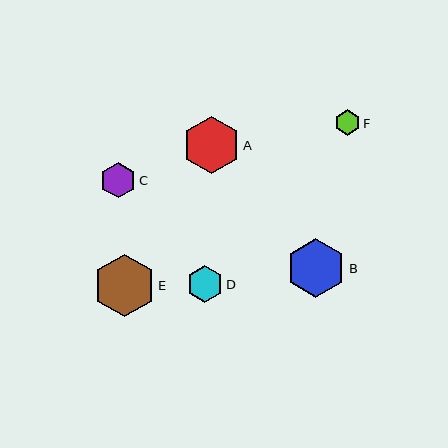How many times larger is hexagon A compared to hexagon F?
Hexagon A is approximately 2.2 times the size of hexagon F.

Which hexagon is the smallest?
Hexagon F is the smallest with a size of approximately 25 pixels.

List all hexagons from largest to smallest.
From largest to smallest: E, B, A, D, C, F.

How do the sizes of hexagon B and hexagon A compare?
Hexagon B and hexagon A are approximately the same size.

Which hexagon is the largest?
Hexagon E is the largest with a size of approximately 62 pixels.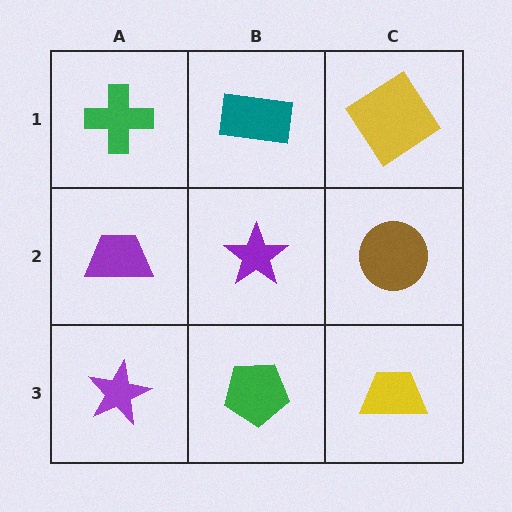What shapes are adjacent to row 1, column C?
A brown circle (row 2, column C), a teal rectangle (row 1, column B).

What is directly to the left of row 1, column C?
A teal rectangle.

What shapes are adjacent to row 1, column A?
A purple trapezoid (row 2, column A), a teal rectangle (row 1, column B).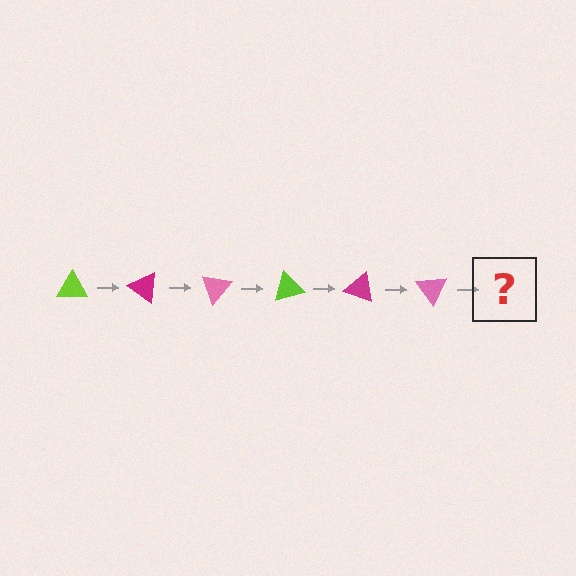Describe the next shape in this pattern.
It should be a lime triangle, rotated 210 degrees from the start.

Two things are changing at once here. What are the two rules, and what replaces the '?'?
The two rules are that it rotates 35 degrees each step and the color cycles through lime, magenta, and pink. The '?' should be a lime triangle, rotated 210 degrees from the start.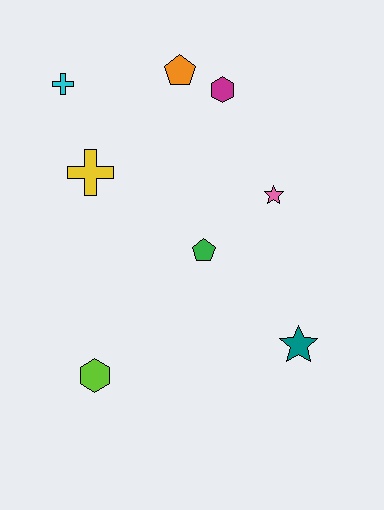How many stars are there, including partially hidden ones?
There are 2 stars.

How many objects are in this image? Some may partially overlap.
There are 8 objects.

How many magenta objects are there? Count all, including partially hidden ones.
There is 1 magenta object.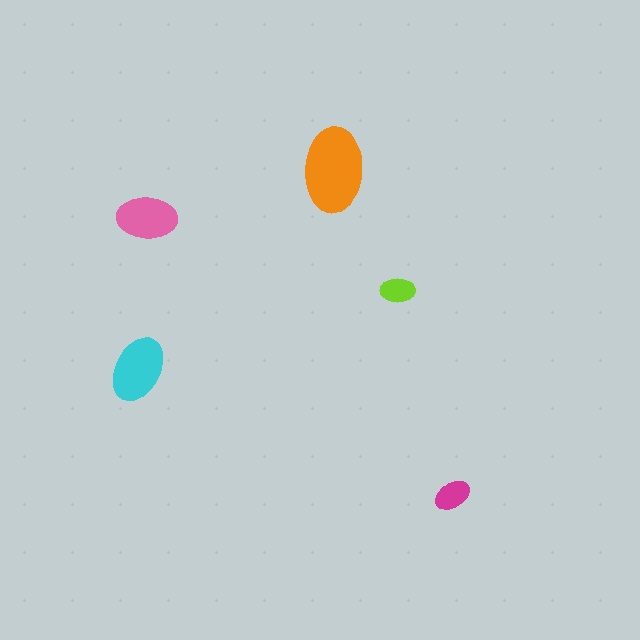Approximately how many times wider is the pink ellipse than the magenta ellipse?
About 1.5 times wider.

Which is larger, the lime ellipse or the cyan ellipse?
The cyan one.